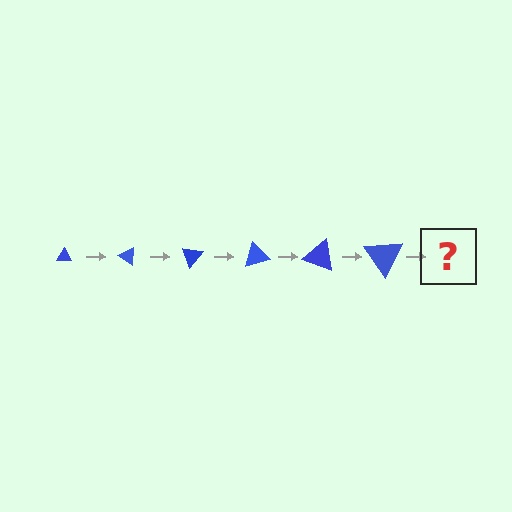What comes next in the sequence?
The next element should be a triangle, larger than the previous one and rotated 210 degrees from the start.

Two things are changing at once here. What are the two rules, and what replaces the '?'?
The two rules are that the triangle grows larger each step and it rotates 35 degrees each step. The '?' should be a triangle, larger than the previous one and rotated 210 degrees from the start.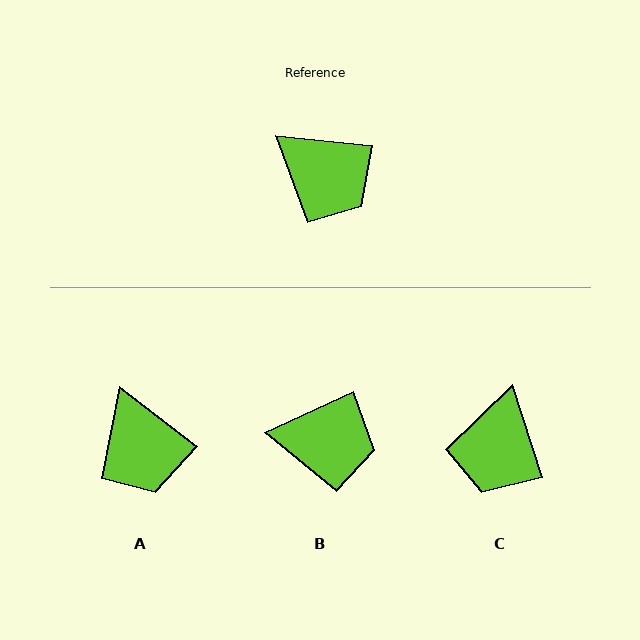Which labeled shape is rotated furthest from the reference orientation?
C, about 66 degrees away.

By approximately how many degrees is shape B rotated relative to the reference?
Approximately 30 degrees counter-clockwise.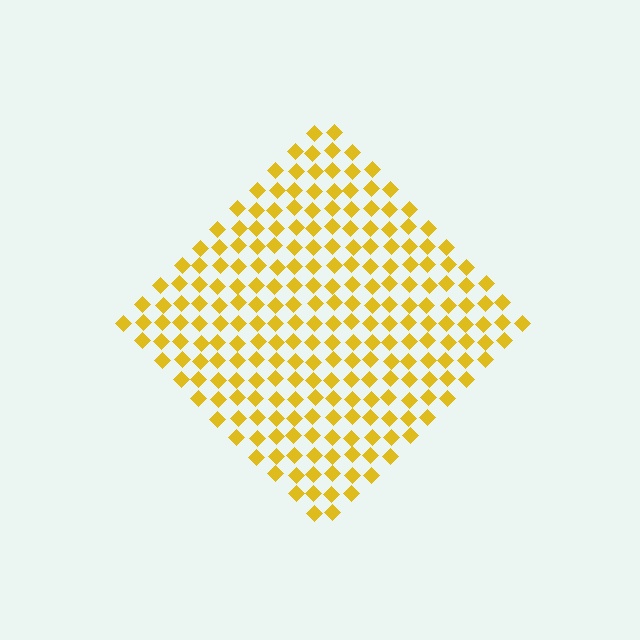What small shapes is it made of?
It is made of small diamonds.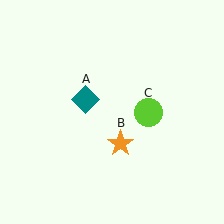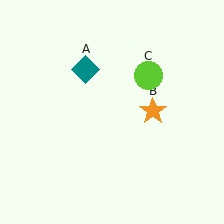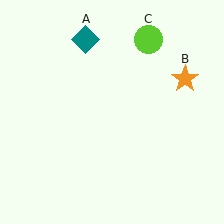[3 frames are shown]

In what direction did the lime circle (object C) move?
The lime circle (object C) moved up.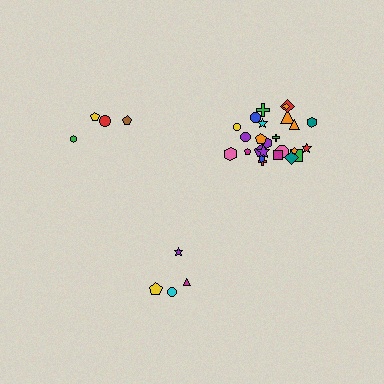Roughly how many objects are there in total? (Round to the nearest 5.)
Roughly 35 objects in total.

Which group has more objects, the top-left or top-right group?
The top-right group.